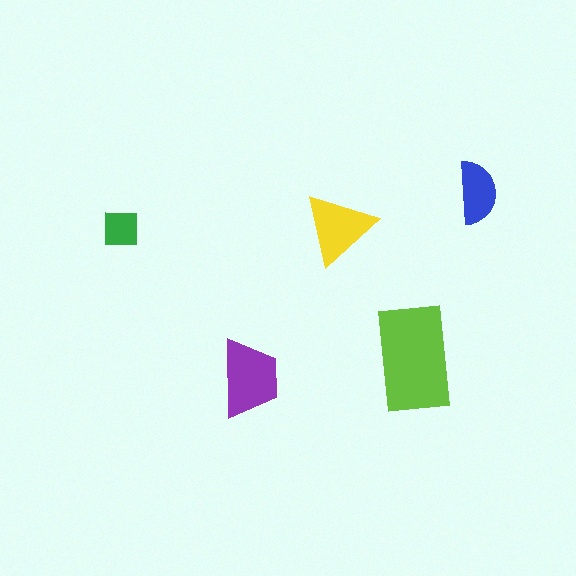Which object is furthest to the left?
The green square is leftmost.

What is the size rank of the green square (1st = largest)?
5th.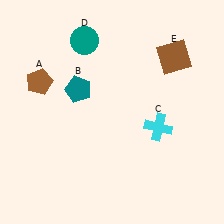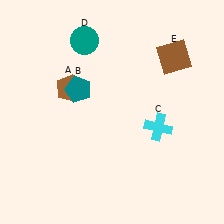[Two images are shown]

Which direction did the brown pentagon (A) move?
The brown pentagon (A) moved right.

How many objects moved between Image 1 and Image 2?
1 object moved between the two images.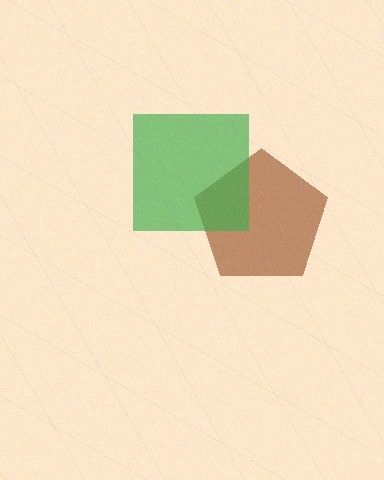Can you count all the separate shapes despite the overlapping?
Yes, there are 2 separate shapes.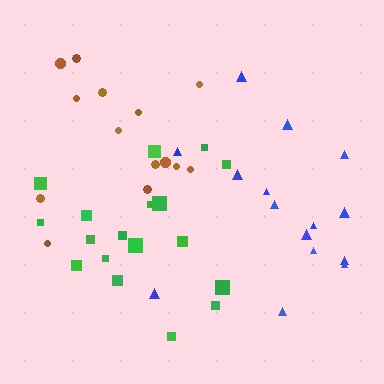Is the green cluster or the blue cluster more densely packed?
Green.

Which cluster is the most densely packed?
Green.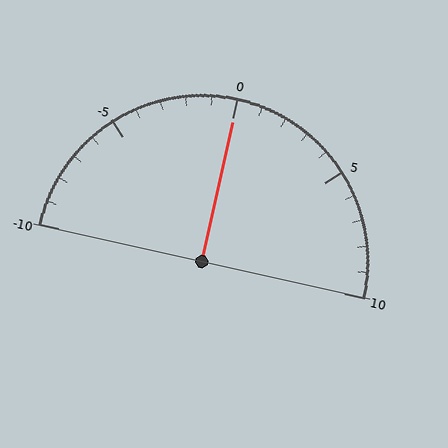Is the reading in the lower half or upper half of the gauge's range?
The reading is in the upper half of the range (-10 to 10).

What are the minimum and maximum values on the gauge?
The gauge ranges from -10 to 10.